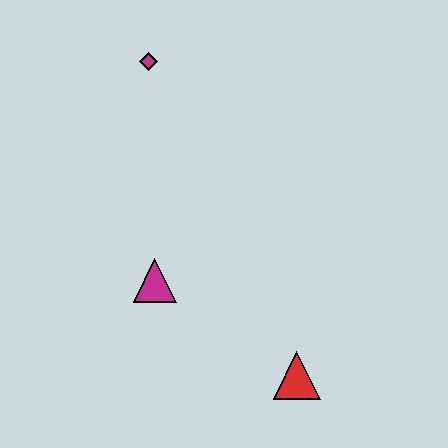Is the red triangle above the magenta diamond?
No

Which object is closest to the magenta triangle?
The red triangle is closest to the magenta triangle.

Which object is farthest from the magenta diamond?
The red triangle is farthest from the magenta diamond.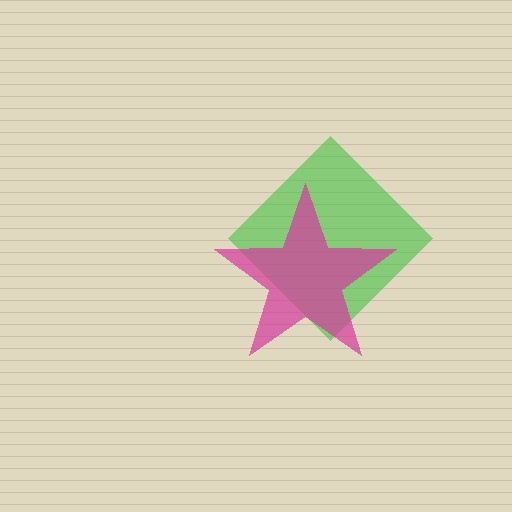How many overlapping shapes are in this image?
There are 2 overlapping shapes in the image.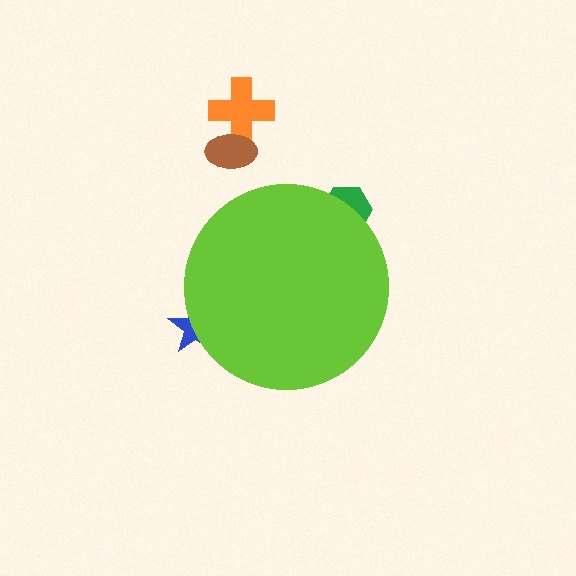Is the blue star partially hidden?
Yes, the blue star is partially hidden behind the lime circle.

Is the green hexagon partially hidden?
Yes, the green hexagon is partially hidden behind the lime circle.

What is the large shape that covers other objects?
A lime circle.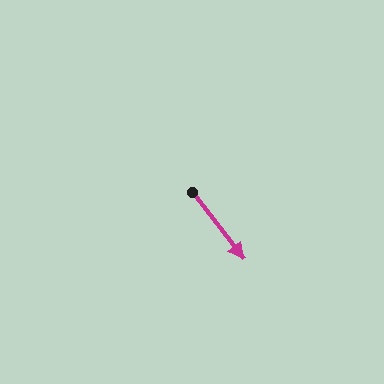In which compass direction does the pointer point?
Southeast.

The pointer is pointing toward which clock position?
Roughly 5 o'clock.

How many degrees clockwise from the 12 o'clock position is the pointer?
Approximately 143 degrees.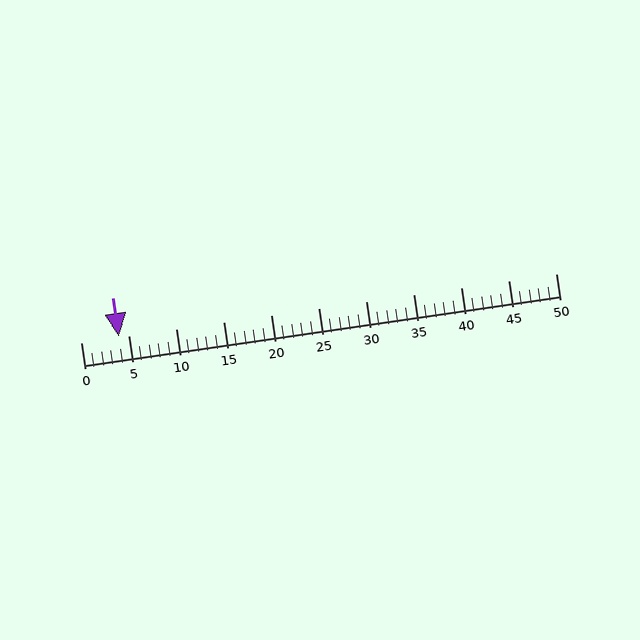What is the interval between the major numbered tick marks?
The major tick marks are spaced 5 units apart.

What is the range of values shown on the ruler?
The ruler shows values from 0 to 50.